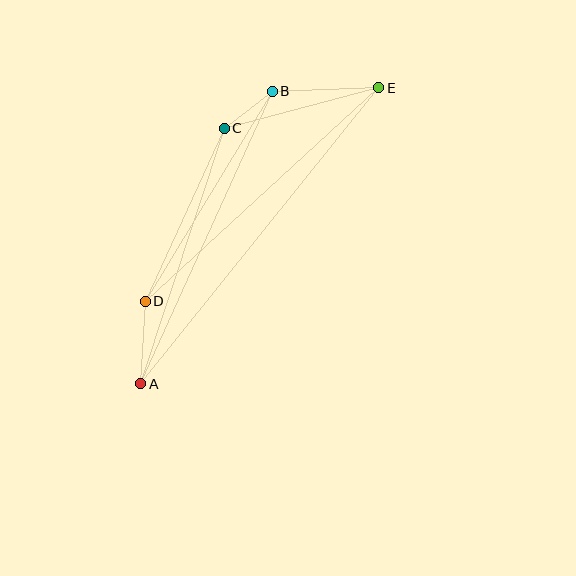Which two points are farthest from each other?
Points A and E are farthest from each other.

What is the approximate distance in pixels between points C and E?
The distance between C and E is approximately 160 pixels.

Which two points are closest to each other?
Points B and C are closest to each other.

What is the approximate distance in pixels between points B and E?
The distance between B and E is approximately 107 pixels.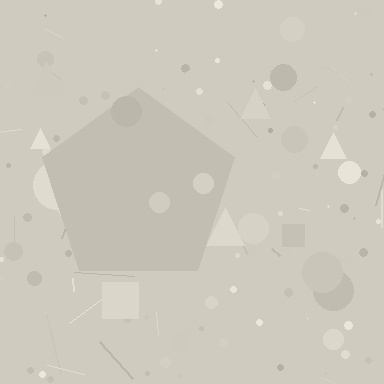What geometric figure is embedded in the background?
A pentagon is embedded in the background.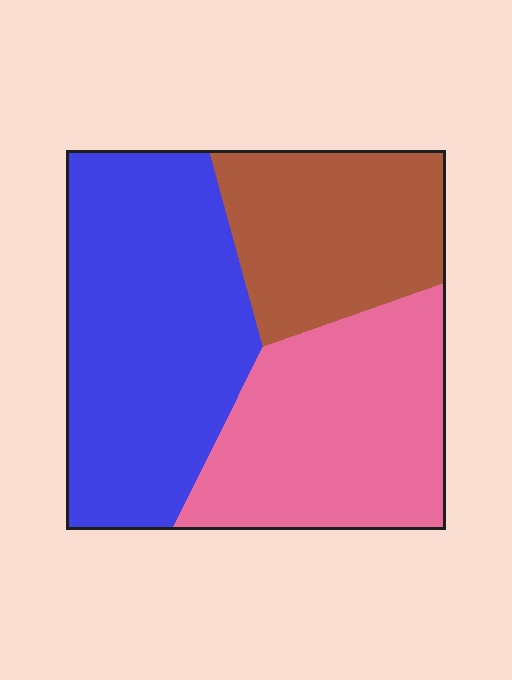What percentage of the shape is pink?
Pink takes up about one third (1/3) of the shape.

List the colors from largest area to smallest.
From largest to smallest: blue, pink, brown.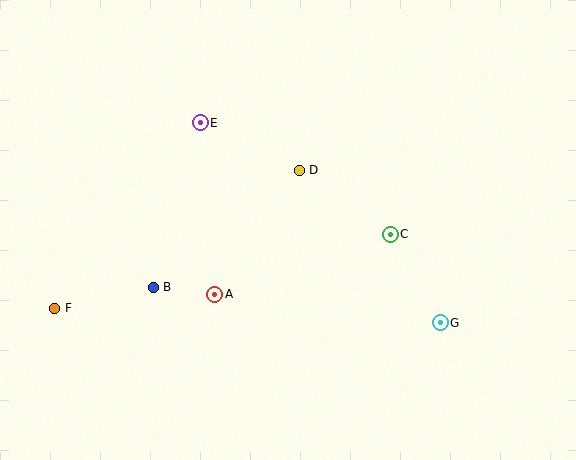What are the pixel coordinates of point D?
Point D is at (299, 170).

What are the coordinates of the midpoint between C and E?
The midpoint between C and E is at (295, 179).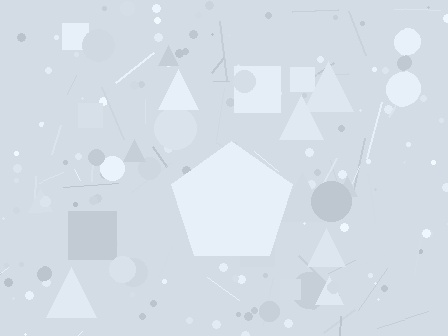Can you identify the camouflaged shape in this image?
The camouflaged shape is a pentagon.